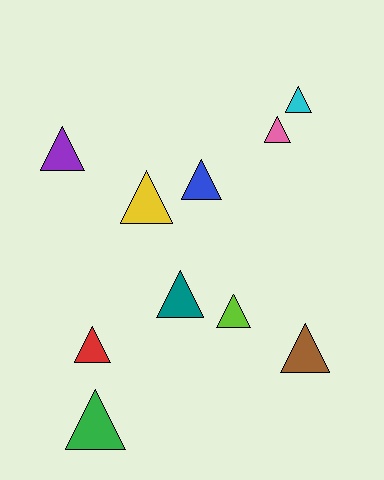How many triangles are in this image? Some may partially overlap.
There are 10 triangles.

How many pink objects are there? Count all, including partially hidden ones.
There is 1 pink object.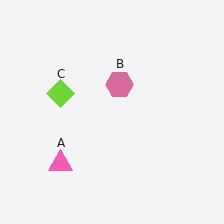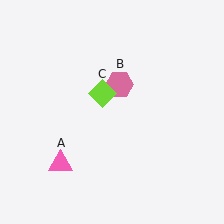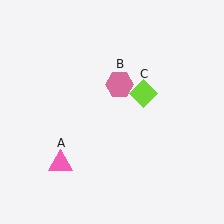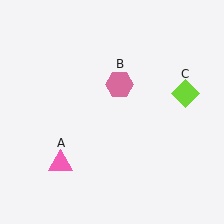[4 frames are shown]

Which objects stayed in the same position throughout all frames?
Pink triangle (object A) and pink hexagon (object B) remained stationary.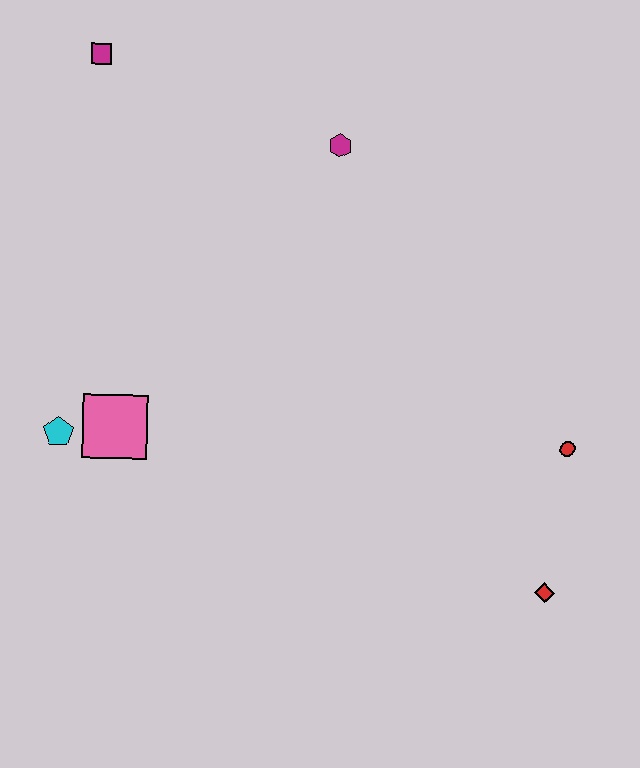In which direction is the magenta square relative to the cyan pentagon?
The magenta square is above the cyan pentagon.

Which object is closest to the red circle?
The red diamond is closest to the red circle.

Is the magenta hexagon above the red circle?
Yes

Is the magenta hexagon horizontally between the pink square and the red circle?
Yes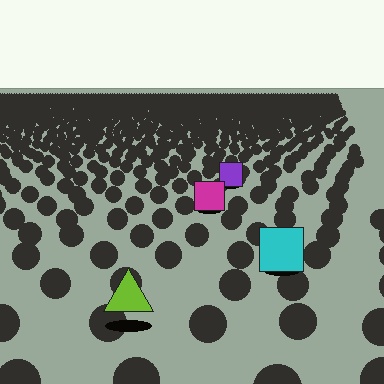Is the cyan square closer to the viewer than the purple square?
Yes. The cyan square is closer — you can tell from the texture gradient: the ground texture is coarser near it.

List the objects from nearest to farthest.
From nearest to farthest: the lime triangle, the cyan square, the magenta square, the purple square.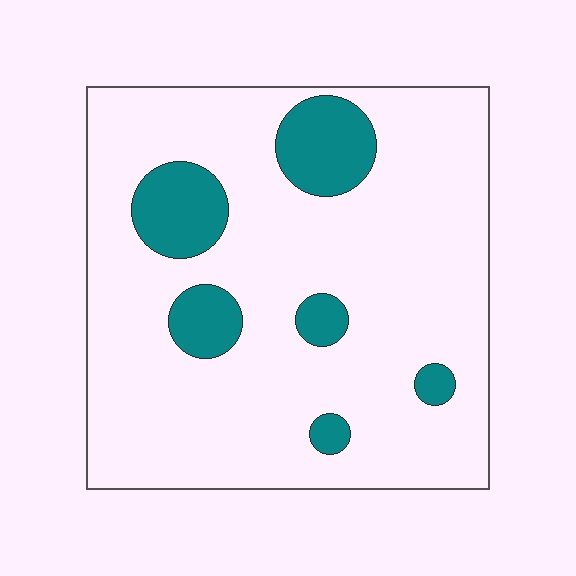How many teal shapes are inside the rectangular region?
6.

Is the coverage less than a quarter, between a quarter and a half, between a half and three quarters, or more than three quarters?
Less than a quarter.